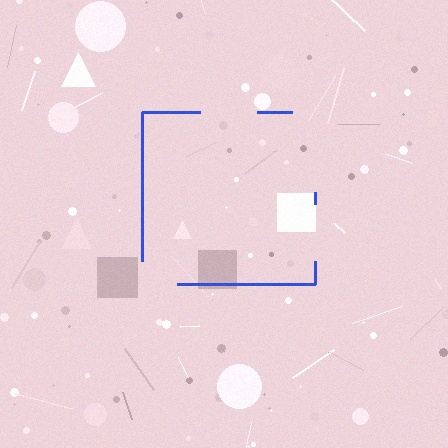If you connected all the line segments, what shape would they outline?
They would outline a square.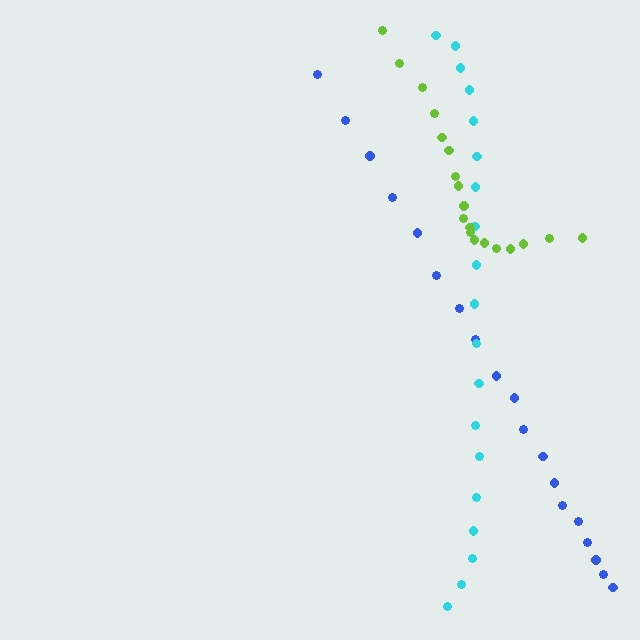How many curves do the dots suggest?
There are 3 distinct paths.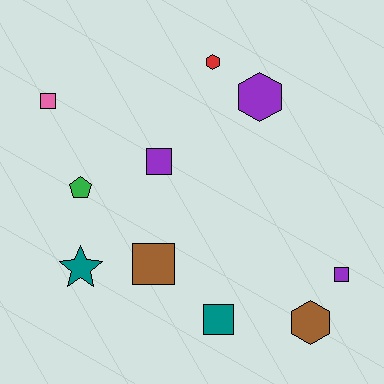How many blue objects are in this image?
There are no blue objects.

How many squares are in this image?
There are 5 squares.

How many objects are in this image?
There are 10 objects.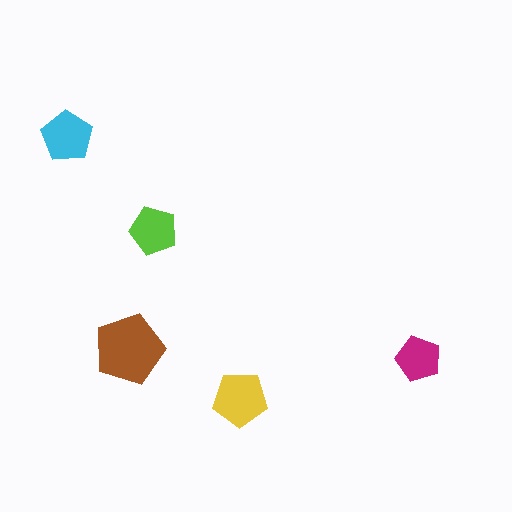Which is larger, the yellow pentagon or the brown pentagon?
The brown one.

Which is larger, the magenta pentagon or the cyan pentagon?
The cyan one.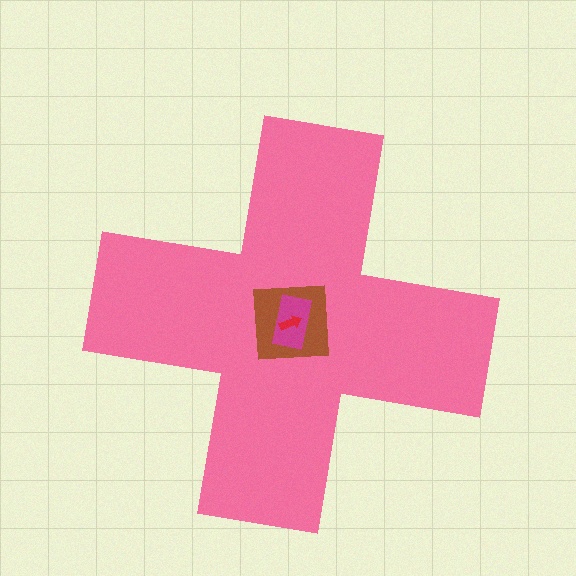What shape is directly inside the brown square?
The magenta rectangle.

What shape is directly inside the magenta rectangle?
The red arrow.